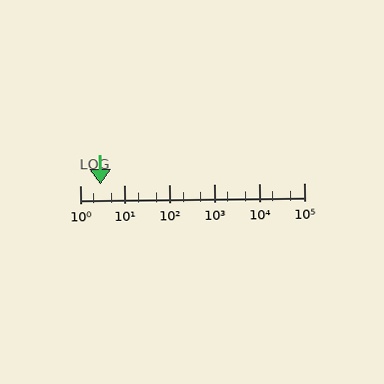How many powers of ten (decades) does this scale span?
The scale spans 5 decades, from 1 to 100000.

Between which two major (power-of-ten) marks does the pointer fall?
The pointer is between 1 and 10.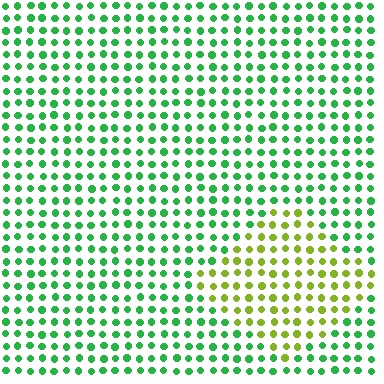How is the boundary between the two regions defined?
The boundary is defined purely by a slight shift in hue (about 52 degrees). Spacing, size, and orientation are identical on both sides.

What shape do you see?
I see a diamond.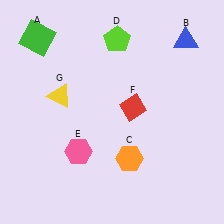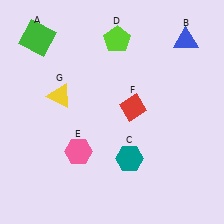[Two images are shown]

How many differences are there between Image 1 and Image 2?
There is 1 difference between the two images.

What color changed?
The hexagon (C) changed from orange in Image 1 to teal in Image 2.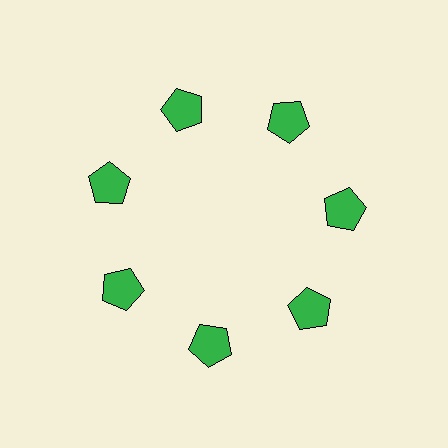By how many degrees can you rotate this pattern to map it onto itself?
The pattern maps onto itself every 51 degrees of rotation.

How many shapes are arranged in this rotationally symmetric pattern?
There are 7 shapes, arranged in 7 groups of 1.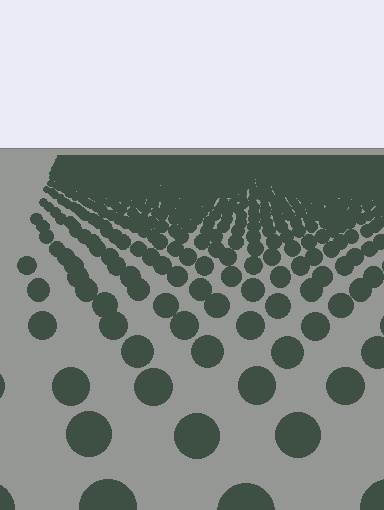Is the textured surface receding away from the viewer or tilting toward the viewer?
The surface is receding away from the viewer. Texture elements get smaller and denser toward the top.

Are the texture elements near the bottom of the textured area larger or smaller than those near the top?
Larger. Near the bottom, elements are closer to the viewer and appear at a bigger on-screen size.